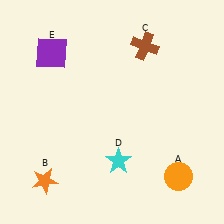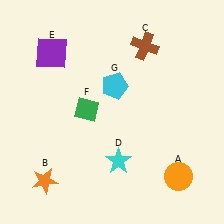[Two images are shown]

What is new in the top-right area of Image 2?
A cyan pentagon (G) was added in the top-right area of Image 2.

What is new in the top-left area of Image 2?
A green diamond (F) was added in the top-left area of Image 2.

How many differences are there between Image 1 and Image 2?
There are 2 differences between the two images.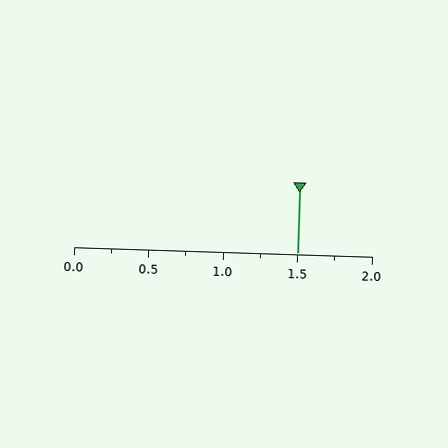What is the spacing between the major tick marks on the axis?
The major ticks are spaced 0.5 apart.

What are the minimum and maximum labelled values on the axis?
The axis runs from 0.0 to 2.0.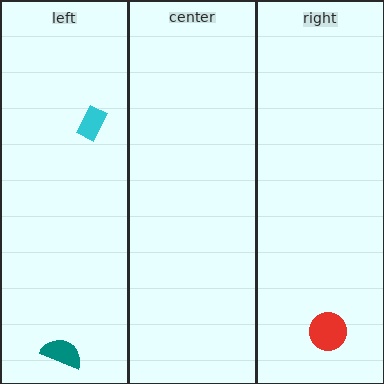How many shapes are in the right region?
1.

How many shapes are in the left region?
2.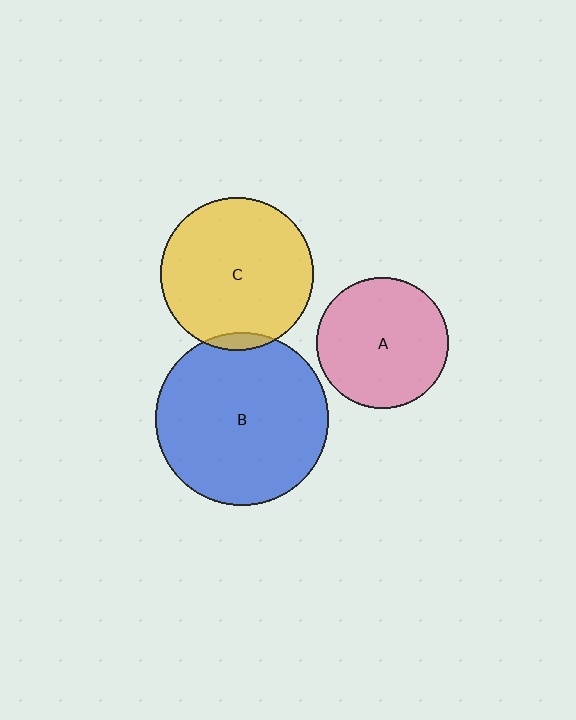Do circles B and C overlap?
Yes.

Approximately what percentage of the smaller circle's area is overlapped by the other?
Approximately 5%.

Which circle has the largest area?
Circle B (blue).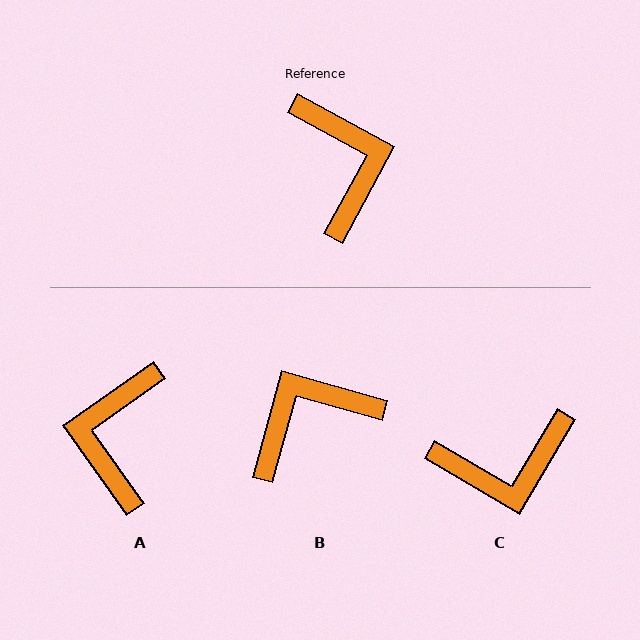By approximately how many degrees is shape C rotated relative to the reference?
Approximately 92 degrees clockwise.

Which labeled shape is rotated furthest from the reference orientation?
A, about 154 degrees away.